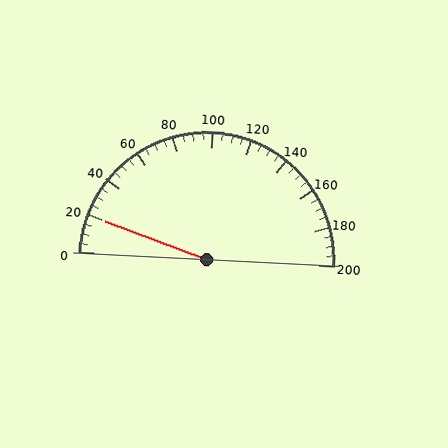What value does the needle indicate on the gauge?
The needle indicates approximately 20.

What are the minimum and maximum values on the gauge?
The gauge ranges from 0 to 200.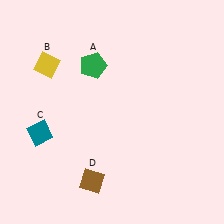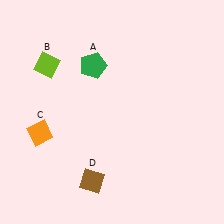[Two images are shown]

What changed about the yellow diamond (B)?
In Image 1, B is yellow. In Image 2, it changed to lime.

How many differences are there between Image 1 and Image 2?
There are 2 differences between the two images.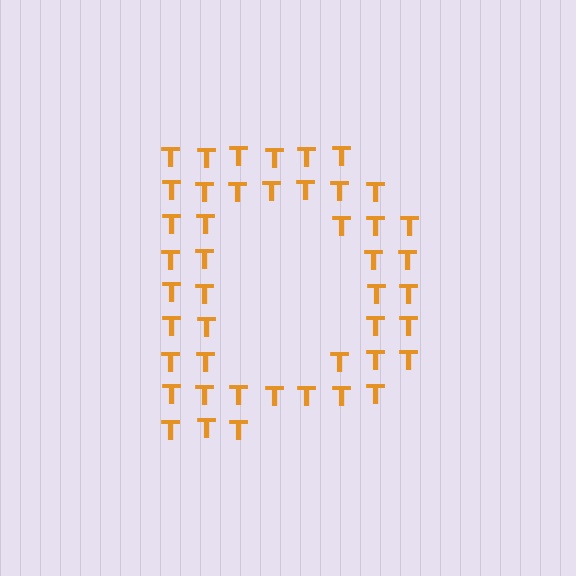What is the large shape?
The large shape is the letter D.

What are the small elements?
The small elements are letter T's.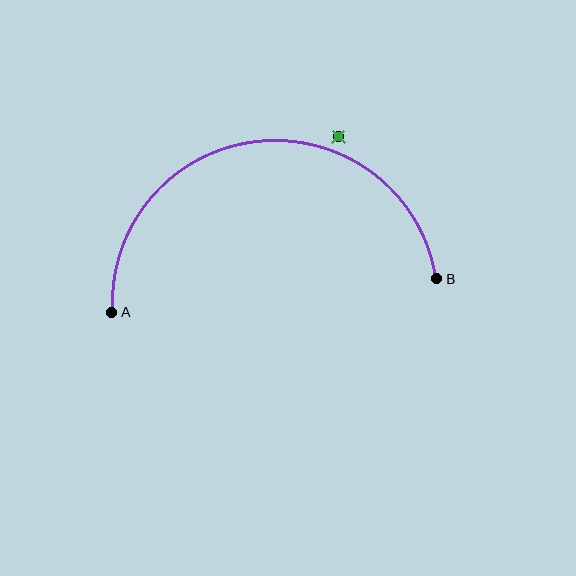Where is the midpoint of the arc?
The arc midpoint is the point on the curve farthest from the straight line joining A and B. It sits above that line.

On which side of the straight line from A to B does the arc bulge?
The arc bulges above the straight line connecting A and B.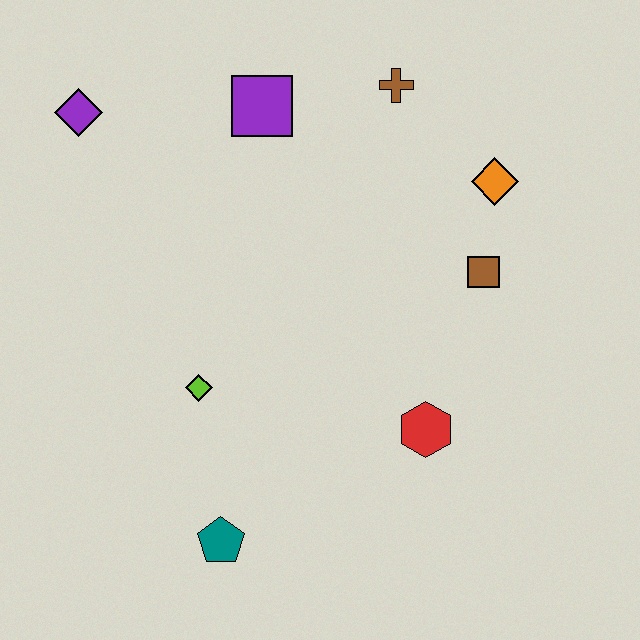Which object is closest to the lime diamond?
The teal pentagon is closest to the lime diamond.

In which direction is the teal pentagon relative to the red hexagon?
The teal pentagon is to the left of the red hexagon.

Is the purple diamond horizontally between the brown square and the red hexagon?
No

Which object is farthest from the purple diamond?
The red hexagon is farthest from the purple diamond.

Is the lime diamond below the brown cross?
Yes